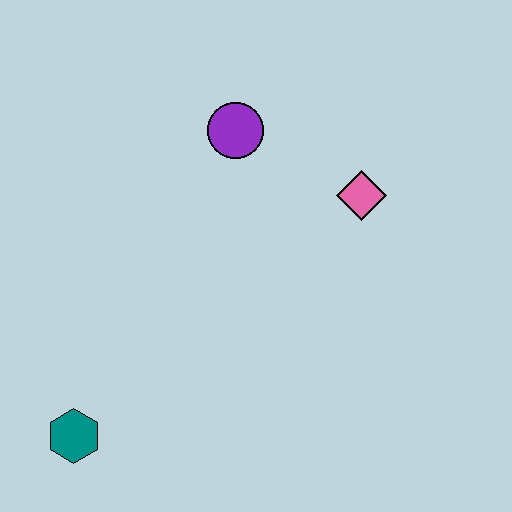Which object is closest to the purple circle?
The pink diamond is closest to the purple circle.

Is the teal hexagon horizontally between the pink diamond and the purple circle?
No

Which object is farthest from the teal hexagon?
The pink diamond is farthest from the teal hexagon.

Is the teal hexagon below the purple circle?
Yes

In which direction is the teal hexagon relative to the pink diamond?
The teal hexagon is to the left of the pink diamond.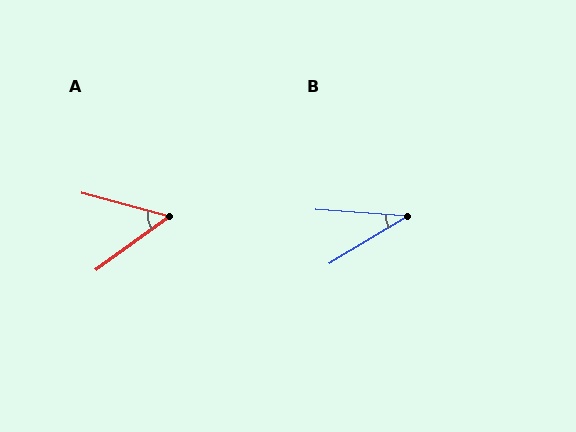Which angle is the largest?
A, at approximately 51 degrees.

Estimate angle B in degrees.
Approximately 35 degrees.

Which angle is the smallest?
B, at approximately 35 degrees.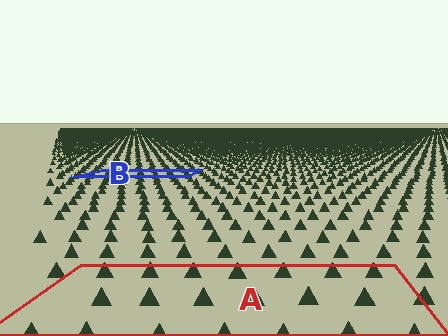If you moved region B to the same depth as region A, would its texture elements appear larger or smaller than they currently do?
They would appear larger. At a closer depth, the same texture elements are projected at a bigger on-screen size.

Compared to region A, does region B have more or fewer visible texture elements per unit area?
Region B has more texture elements per unit area — they are packed more densely because it is farther away.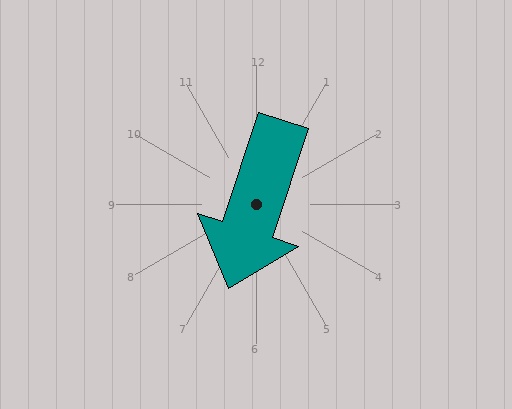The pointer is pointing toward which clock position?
Roughly 7 o'clock.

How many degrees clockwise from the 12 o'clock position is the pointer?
Approximately 198 degrees.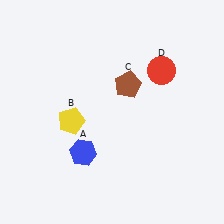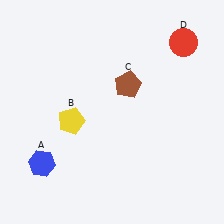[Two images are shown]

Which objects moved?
The objects that moved are: the blue hexagon (A), the red circle (D).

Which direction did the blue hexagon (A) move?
The blue hexagon (A) moved left.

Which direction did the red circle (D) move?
The red circle (D) moved up.